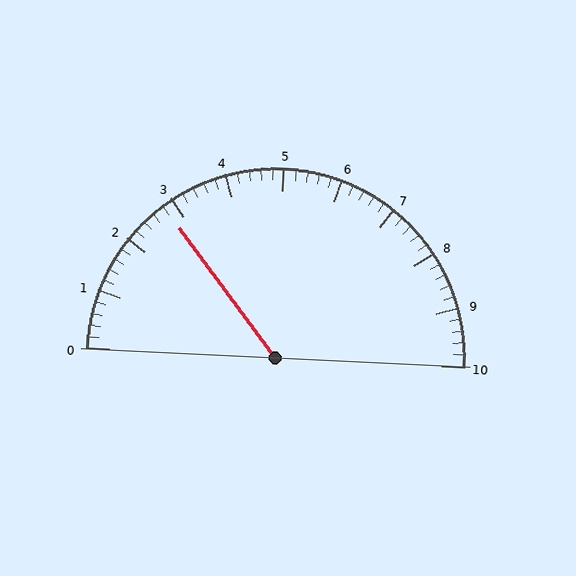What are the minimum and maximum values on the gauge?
The gauge ranges from 0 to 10.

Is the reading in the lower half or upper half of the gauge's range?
The reading is in the lower half of the range (0 to 10).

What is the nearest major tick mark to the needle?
The nearest major tick mark is 3.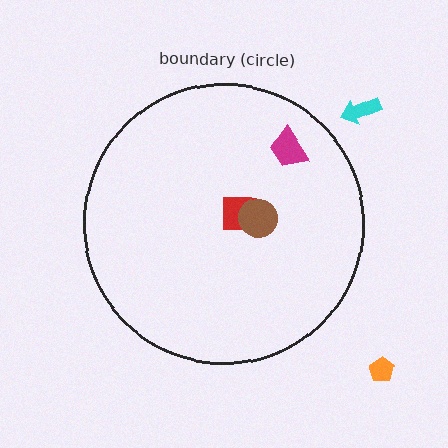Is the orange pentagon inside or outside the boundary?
Outside.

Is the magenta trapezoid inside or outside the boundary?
Inside.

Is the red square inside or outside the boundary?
Inside.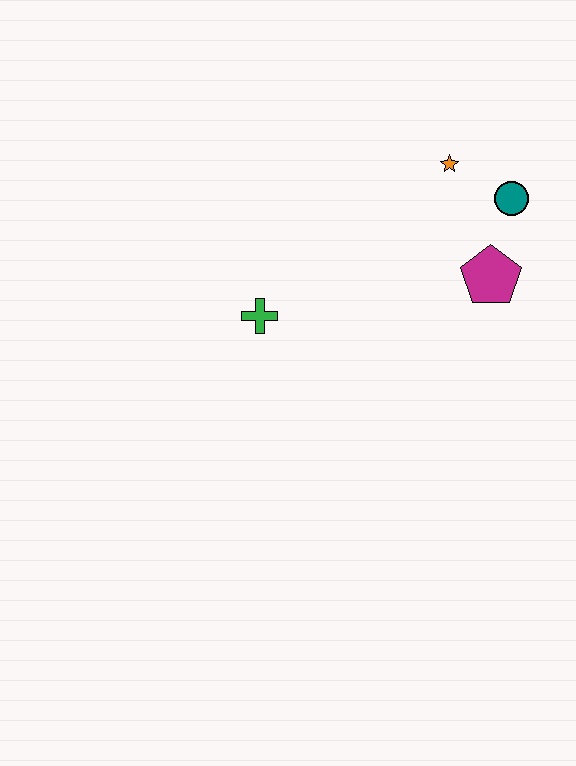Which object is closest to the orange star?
The teal circle is closest to the orange star.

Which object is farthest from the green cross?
The teal circle is farthest from the green cross.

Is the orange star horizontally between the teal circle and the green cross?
Yes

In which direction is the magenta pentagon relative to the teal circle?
The magenta pentagon is below the teal circle.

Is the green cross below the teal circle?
Yes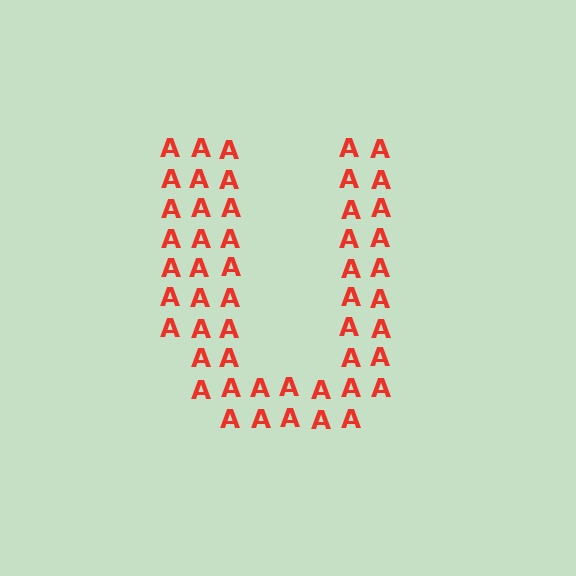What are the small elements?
The small elements are letter A's.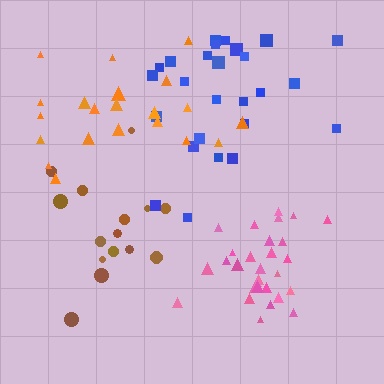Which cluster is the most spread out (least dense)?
Blue.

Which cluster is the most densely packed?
Pink.